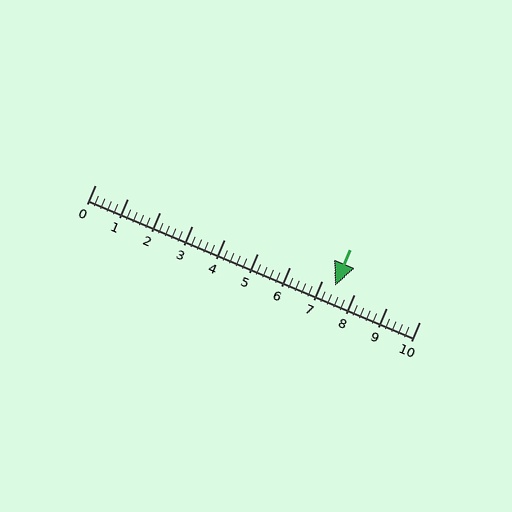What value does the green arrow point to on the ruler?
The green arrow points to approximately 7.4.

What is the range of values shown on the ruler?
The ruler shows values from 0 to 10.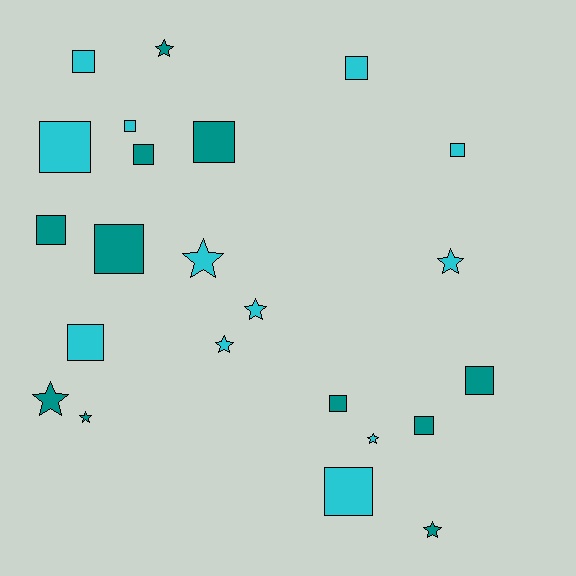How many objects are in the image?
There are 23 objects.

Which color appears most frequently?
Cyan, with 12 objects.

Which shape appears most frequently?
Square, with 14 objects.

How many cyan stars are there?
There are 5 cyan stars.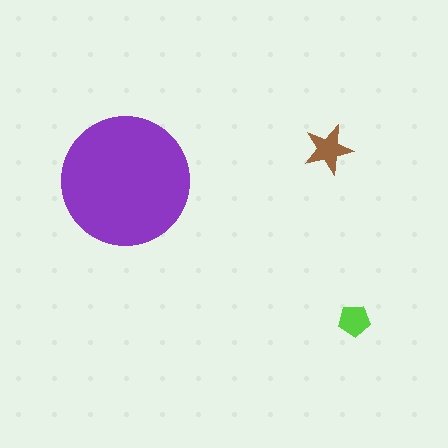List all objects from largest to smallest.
The purple circle, the brown star, the lime pentagon.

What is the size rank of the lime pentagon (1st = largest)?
3rd.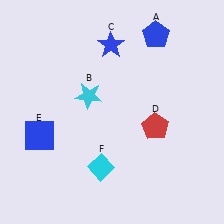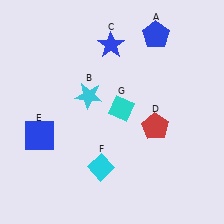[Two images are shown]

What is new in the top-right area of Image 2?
A cyan diamond (G) was added in the top-right area of Image 2.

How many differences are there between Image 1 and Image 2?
There is 1 difference between the two images.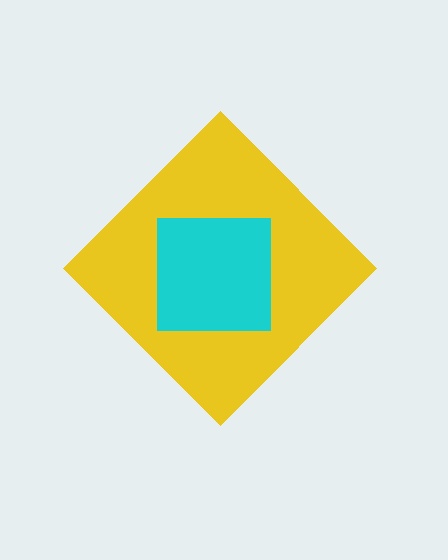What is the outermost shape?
The yellow diamond.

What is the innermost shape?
The cyan square.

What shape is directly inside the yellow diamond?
The cyan square.